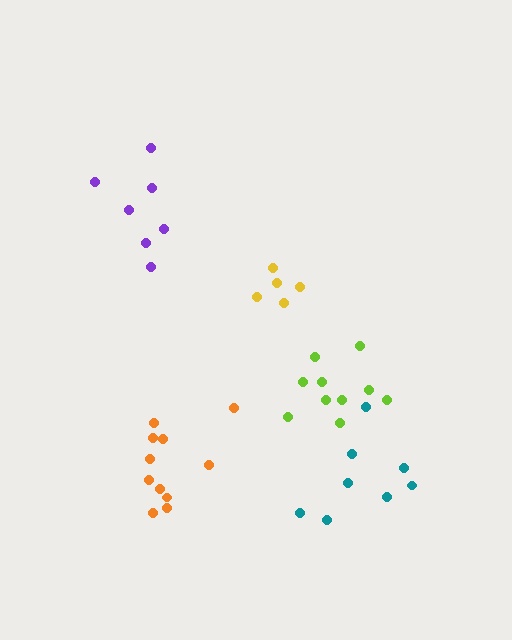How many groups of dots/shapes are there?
There are 5 groups.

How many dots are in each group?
Group 1: 11 dots, Group 2: 5 dots, Group 3: 8 dots, Group 4: 7 dots, Group 5: 10 dots (41 total).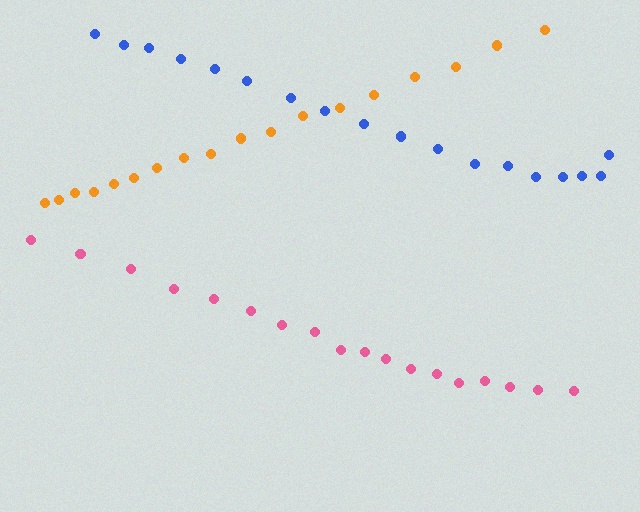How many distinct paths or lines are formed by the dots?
There are 3 distinct paths.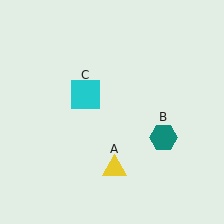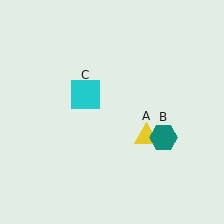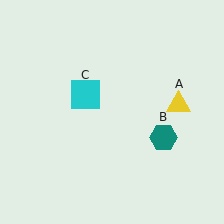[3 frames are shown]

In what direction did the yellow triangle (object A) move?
The yellow triangle (object A) moved up and to the right.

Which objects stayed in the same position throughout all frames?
Teal hexagon (object B) and cyan square (object C) remained stationary.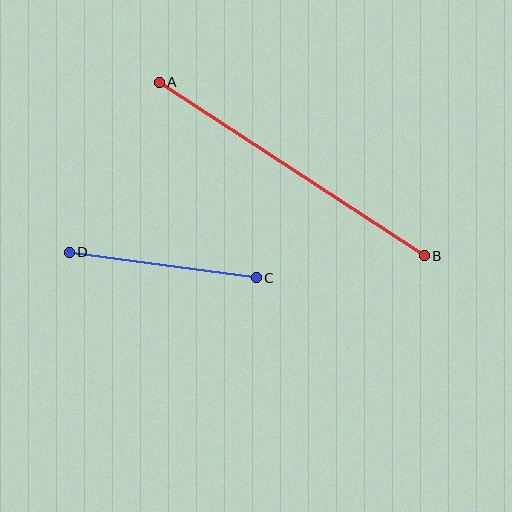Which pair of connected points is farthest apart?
Points A and B are farthest apart.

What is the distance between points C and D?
The distance is approximately 189 pixels.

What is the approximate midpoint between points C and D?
The midpoint is at approximately (163, 265) pixels.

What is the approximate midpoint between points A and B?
The midpoint is at approximately (292, 169) pixels.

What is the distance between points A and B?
The distance is approximately 317 pixels.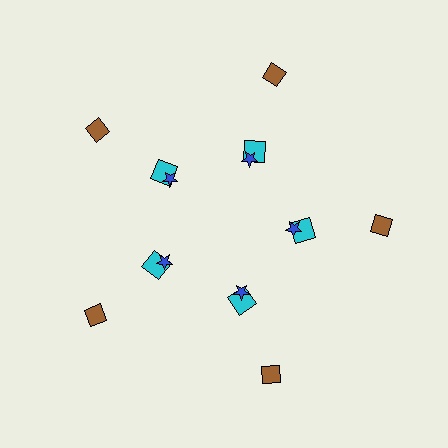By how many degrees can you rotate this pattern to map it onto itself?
The pattern maps onto itself every 72 degrees of rotation.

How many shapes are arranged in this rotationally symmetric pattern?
There are 15 shapes, arranged in 5 groups of 3.